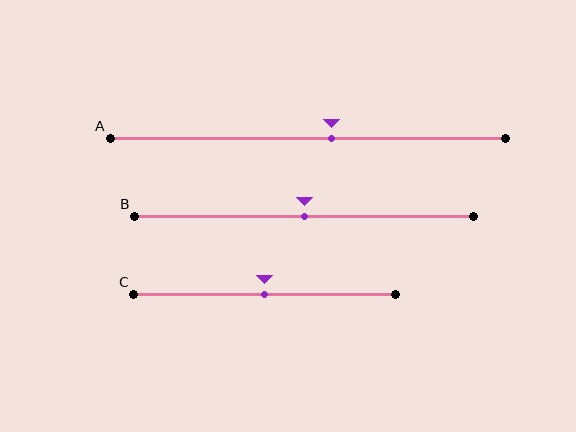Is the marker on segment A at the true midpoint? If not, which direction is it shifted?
No, the marker on segment A is shifted to the right by about 6% of the segment length.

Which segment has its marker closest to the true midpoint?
Segment B has its marker closest to the true midpoint.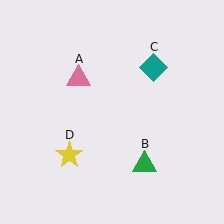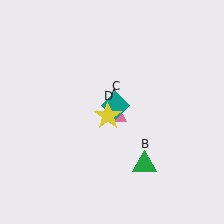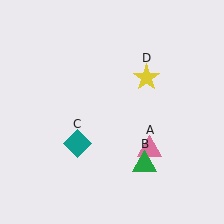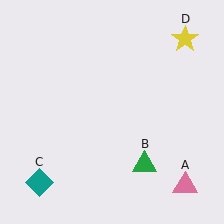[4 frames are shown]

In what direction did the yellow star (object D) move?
The yellow star (object D) moved up and to the right.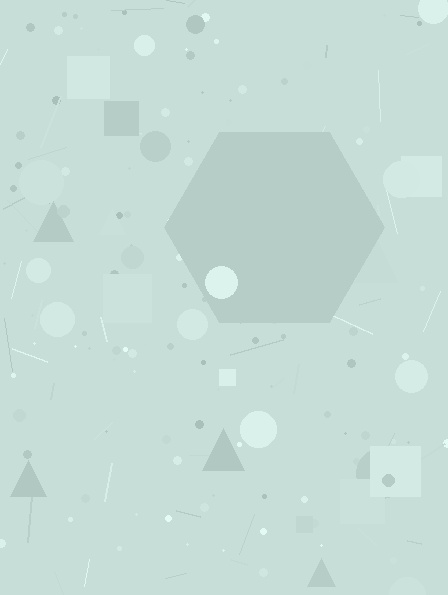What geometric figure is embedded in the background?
A hexagon is embedded in the background.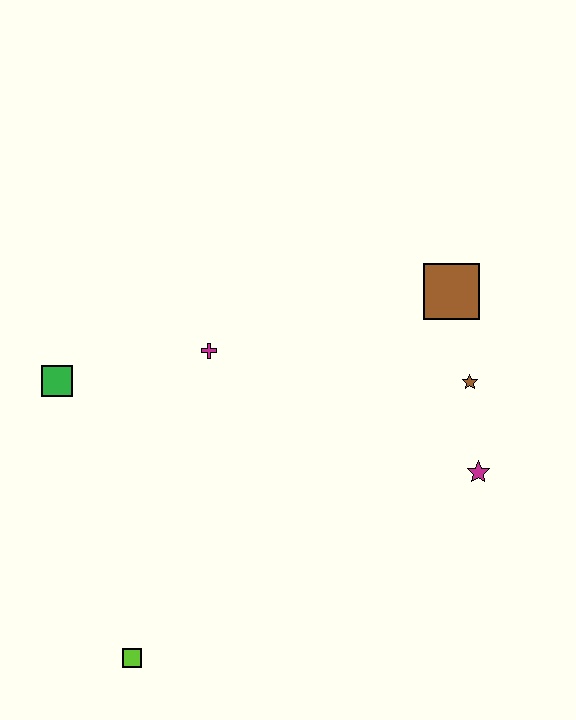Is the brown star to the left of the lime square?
No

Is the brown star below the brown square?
Yes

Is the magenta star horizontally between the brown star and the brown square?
No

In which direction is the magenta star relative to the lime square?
The magenta star is to the right of the lime square.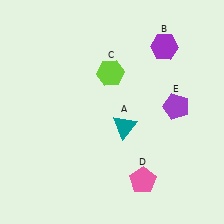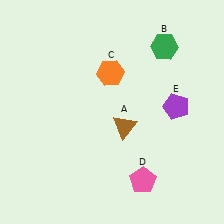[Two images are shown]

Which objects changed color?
A changed from teal to brown. B changed from purple to green. C changed from lime to orange.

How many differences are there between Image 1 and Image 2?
There are 3 differences between the two images.